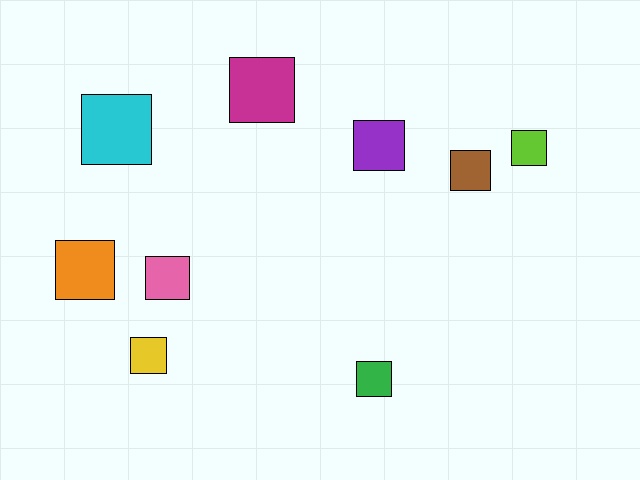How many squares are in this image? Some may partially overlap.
There are 9 squares.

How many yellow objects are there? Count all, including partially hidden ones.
There is 1 yellow object.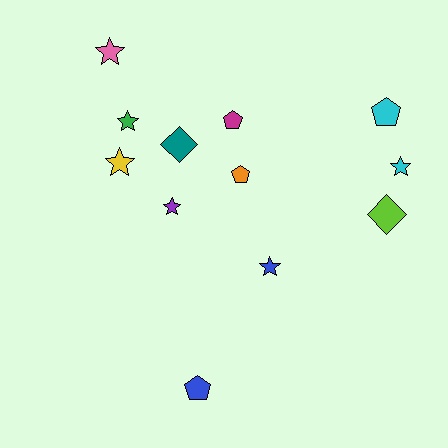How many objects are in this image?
There are 12 objects.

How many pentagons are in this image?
There are 4 pentagons.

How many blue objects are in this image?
There are 2 blue objects.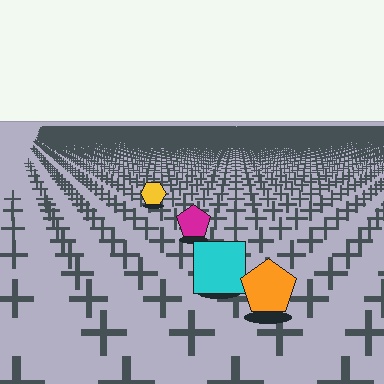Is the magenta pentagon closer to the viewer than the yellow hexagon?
Yes. The magenta pentagon is closer — you can tell from the texture gradient: the ground texture is coarser near it.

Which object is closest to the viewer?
The orange pentagon is closest. The texture marks near it are larger and more spread out.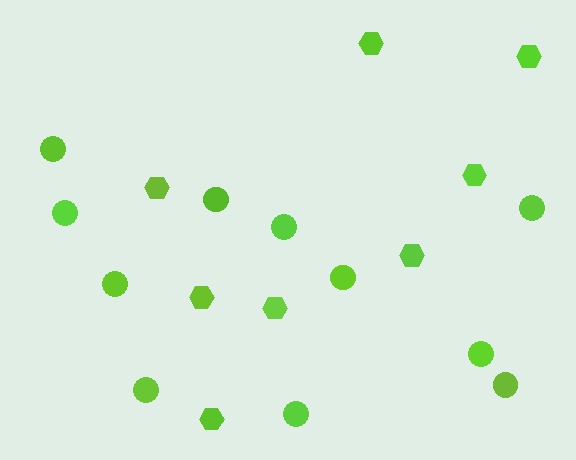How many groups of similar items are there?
There are 2 groups: one group of circles (11) and one group of hexagons (8).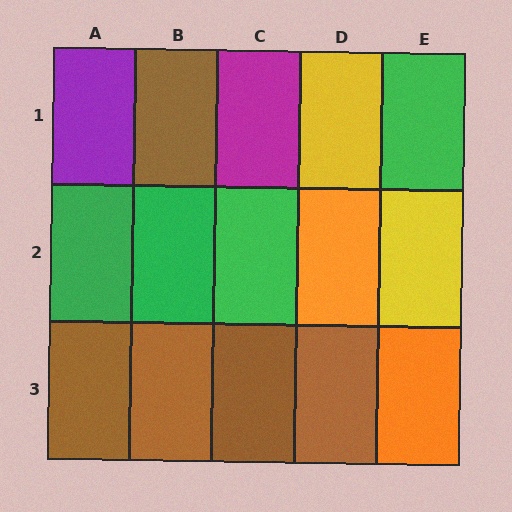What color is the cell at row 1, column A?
Purple.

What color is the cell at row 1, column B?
Brown.